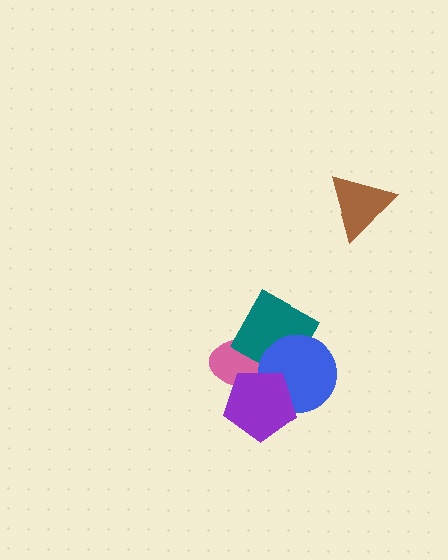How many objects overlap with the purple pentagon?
2 objects overlap with the purple pentagon.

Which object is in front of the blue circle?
The purple pentagon is in front of the blue circle.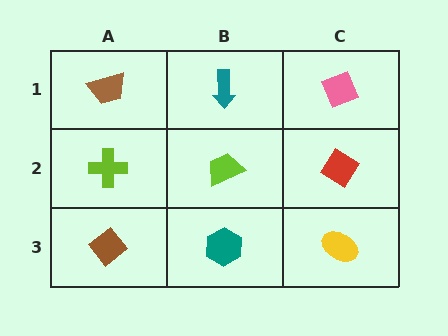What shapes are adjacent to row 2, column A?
A brown trapezoid (row 1, column A), a brown diamond (row 3, column A), a lime trapezoid (row 2, column B).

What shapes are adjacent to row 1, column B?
A lime trapezoid (row 2, column B), a brown trapezoid (row 1, column A), a pink diamond (row 1, column C).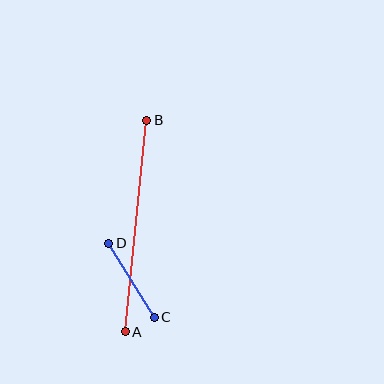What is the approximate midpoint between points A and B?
The midpoint is at approximately (136, 226) pixels.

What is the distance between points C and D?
The distance is approximately 87 pixels.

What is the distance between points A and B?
The distance is approximately 213 pixels.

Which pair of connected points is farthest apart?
Points A and B are farthest apart.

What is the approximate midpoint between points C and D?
The midpoint is at approximately (131, 280) pixels.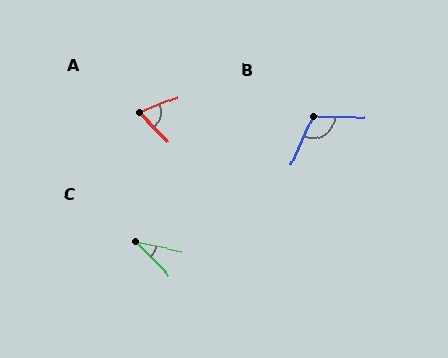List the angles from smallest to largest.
C (34°), A (66°), B (114°).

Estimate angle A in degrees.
Approximately 66 degrees.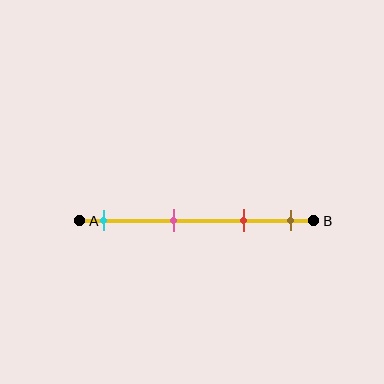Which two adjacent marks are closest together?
The red and brown marks are the closest adjacent pair.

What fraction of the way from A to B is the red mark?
The red mark is approximately 70% (0.7) of the way from A to B.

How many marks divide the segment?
There are 4 marks dividing the segment.